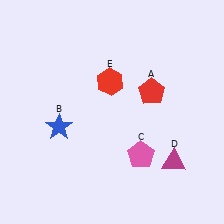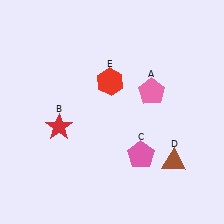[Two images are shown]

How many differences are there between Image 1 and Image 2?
There are 3 differences between the two images.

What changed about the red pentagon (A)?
In Image 1, A is red. In Image 2, it changed to pink.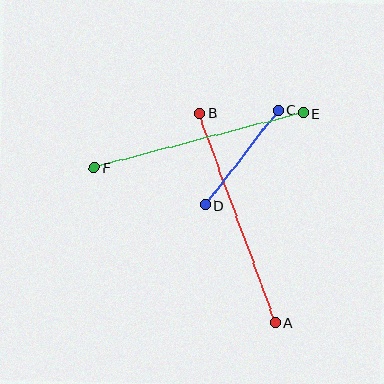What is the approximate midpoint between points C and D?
The midpoint is at approximately (241, 158) pixels.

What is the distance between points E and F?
The distance is approximately 216 pixels.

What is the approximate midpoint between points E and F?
The midpoint is at approximately (199, 140) pixels.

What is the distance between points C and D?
The distance is approximately 120 pixels.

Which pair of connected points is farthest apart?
Points A and B are farthest apart.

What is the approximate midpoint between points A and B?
The midpoint is at approximately (237, 218) pixels.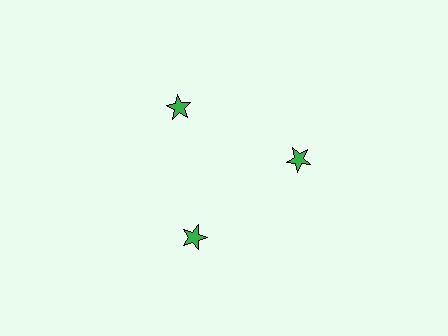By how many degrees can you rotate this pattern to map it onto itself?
The pattern maps onto itself every 120 degrees of rotation.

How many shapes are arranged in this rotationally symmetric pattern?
There are 3 shapes, arranged in 3 groups of 1.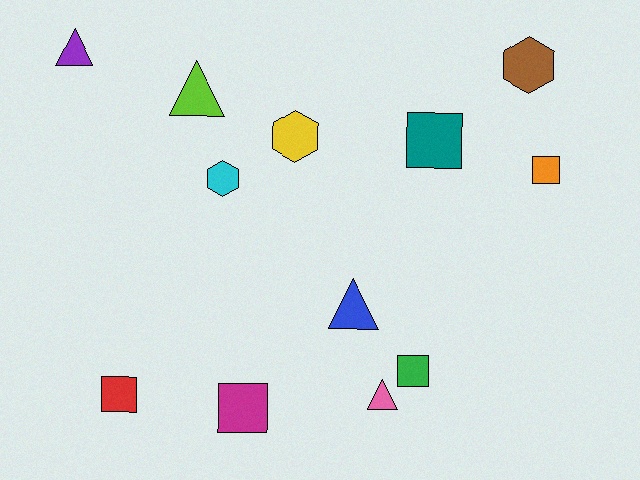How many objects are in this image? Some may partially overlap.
There are 12 objects.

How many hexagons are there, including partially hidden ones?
There are 3 hexagons.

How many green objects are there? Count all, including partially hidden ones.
There is 1 green object.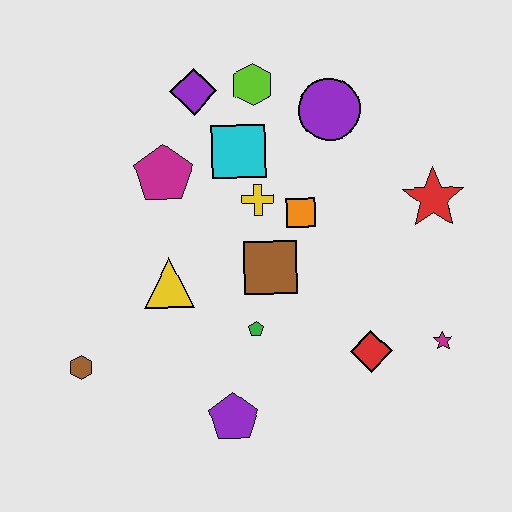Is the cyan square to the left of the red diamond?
Yes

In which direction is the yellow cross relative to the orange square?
The yellow cross is to the left of the orange square.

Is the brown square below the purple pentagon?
No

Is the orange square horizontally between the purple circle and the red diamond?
No